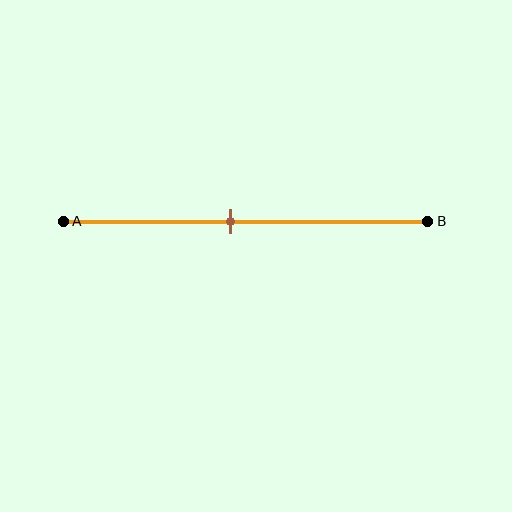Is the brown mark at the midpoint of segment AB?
No, the mark is at about 45% from A, not at the 50% midpoint.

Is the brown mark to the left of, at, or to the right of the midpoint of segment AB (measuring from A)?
The brown mark is to the left of the midpoint of segment AB.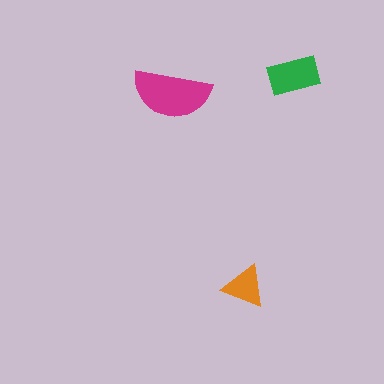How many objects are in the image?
There are 3 objects in the image.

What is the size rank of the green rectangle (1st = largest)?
2nd.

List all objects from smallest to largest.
The orange triangle, the green rectangle, the magenta semicircle.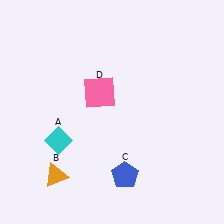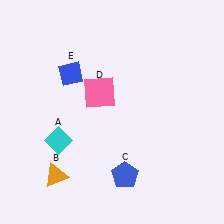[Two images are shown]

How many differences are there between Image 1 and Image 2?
There is 1 difference between the two images.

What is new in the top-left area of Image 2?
A blue diamond (E) was added in the top-left area of Image 2.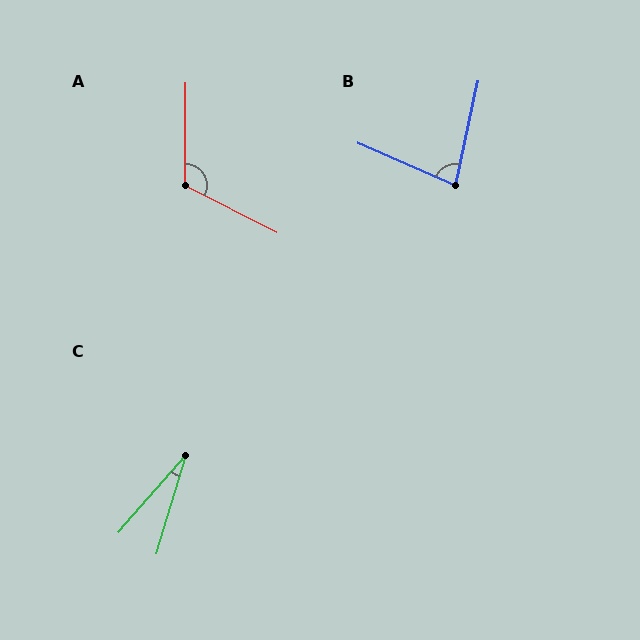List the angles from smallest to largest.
C (24°), B (79°), A (117°).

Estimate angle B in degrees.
Approximately 79 degrees.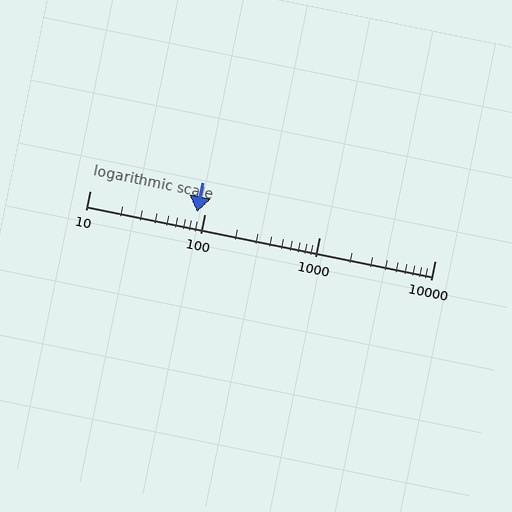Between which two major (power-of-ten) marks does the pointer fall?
The pointer is between 10 and 100.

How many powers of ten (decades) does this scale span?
The scale spans 3 decades, from 10 to 10000.